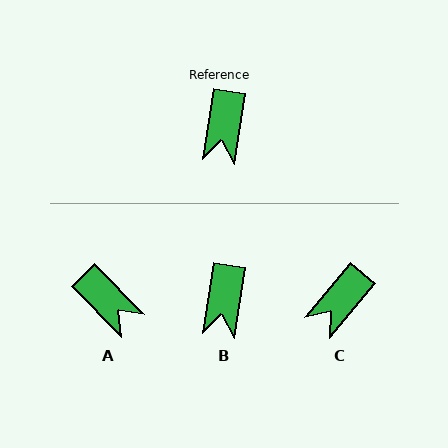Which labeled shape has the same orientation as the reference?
B.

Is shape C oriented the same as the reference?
No, it is off by about 32 degrees.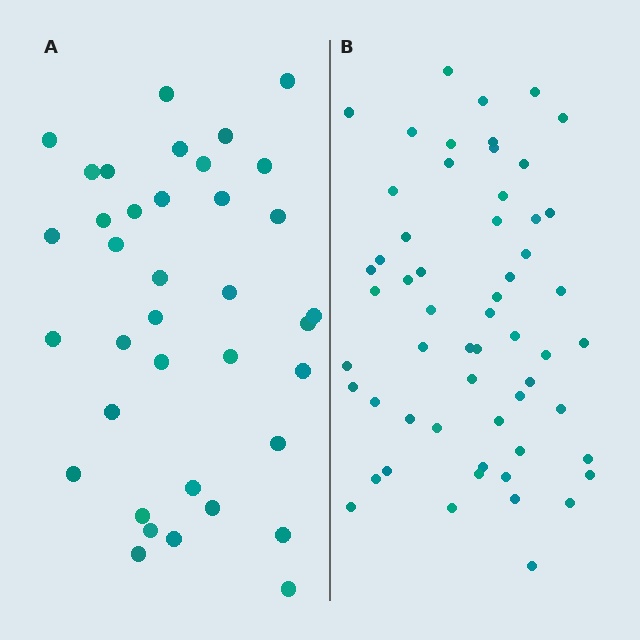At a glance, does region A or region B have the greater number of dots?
Region B (the right region) has more dots.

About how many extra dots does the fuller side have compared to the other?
Region B has approximately 20 more dots than region A.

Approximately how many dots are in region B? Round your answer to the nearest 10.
About 60 dots. (The exact count is 57, which rounds to 60.)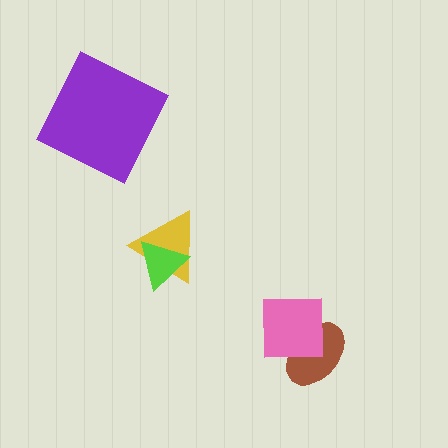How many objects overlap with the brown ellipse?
1 object overlaps with the brown ellipse.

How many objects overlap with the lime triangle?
1 object overlaps with the lime triangle.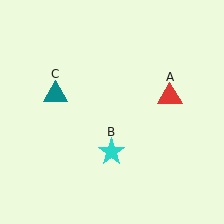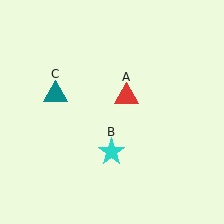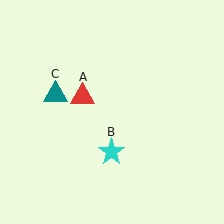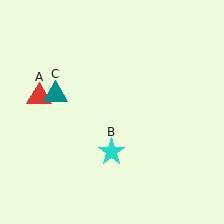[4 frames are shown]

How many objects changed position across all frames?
1 object changed position: red triangle (object A).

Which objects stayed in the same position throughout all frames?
Cyan star (object B) and teal triangle (object C) remained stationary.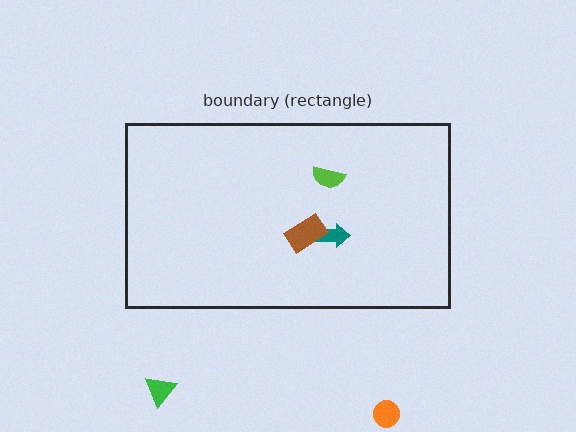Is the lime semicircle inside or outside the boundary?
Inside.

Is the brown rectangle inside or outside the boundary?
Inside.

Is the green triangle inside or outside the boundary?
Outside.